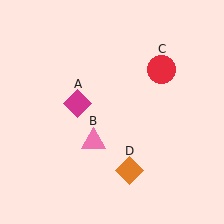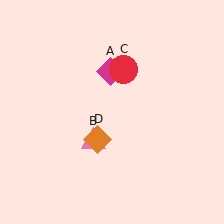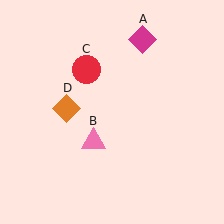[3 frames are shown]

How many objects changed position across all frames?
3 objects changed position: magenta diamond (object A), red circle (object C), orange diamond (object D).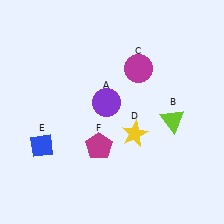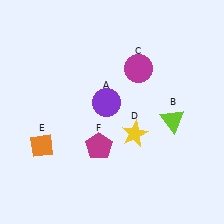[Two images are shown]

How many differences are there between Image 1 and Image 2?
There is 1 difference between the two images.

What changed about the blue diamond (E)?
In Image 1, E is blue. In Image 2, it changed to orange.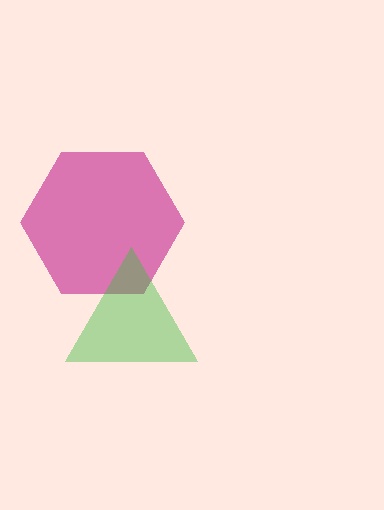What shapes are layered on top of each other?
The layered shapes are: a magenta hexagon, a green triangle.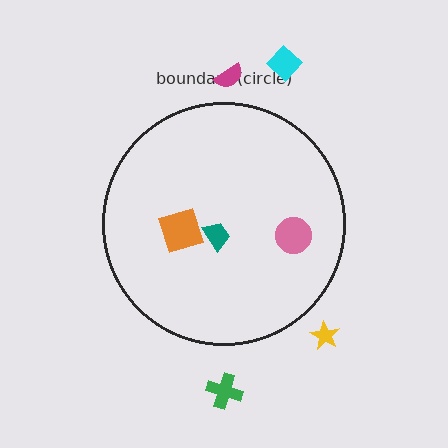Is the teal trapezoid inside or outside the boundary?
Inside.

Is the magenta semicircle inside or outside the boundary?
Outside.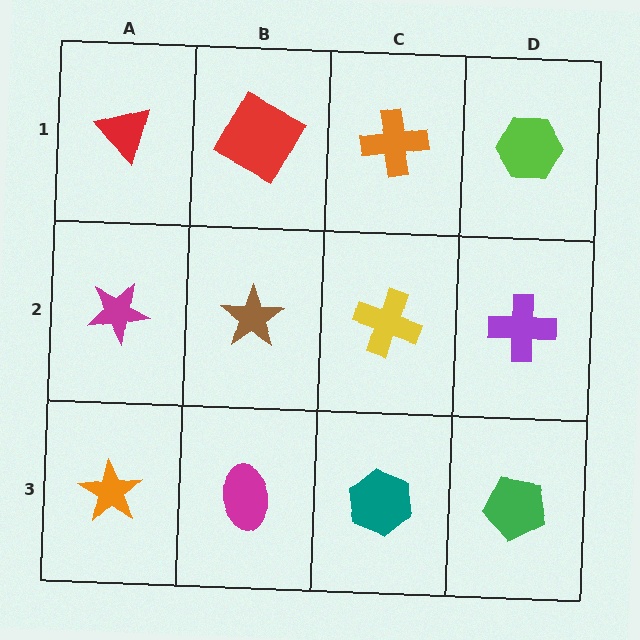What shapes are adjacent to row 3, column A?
A magenta star (row 2, column A), a magenta ellipse (row 3, column B).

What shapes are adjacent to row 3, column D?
A purple cross (row 2, column D), a teal hexagon (row 3, column C).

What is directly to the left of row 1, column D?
An orange cross.